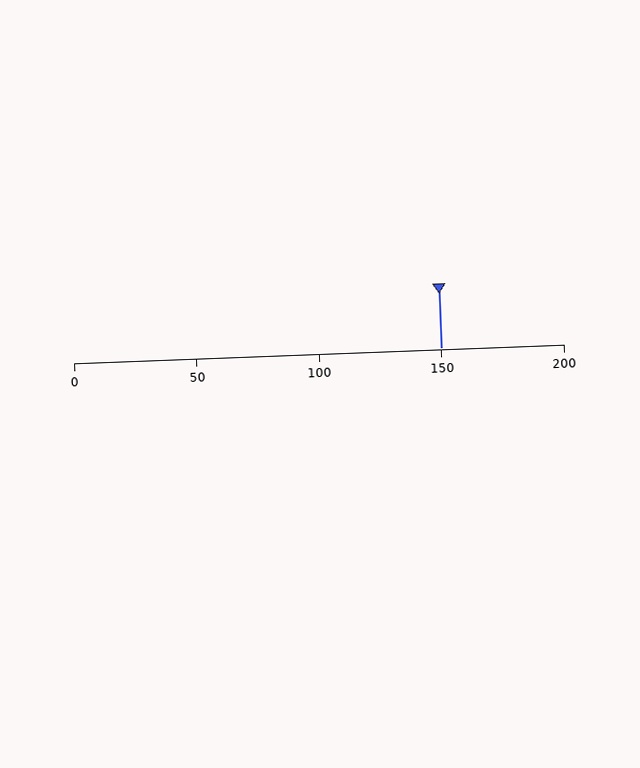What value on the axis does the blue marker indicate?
The marker indicates approximately 150.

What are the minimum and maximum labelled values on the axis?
The axis runs from 0 to 200.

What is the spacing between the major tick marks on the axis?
The major ticks are spaced 50 apart.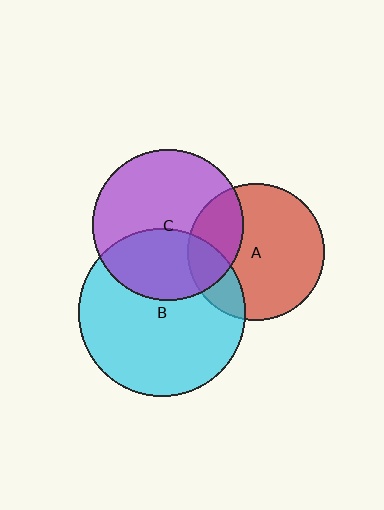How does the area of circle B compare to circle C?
Approximately 1.2 times.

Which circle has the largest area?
Circle B (cyan).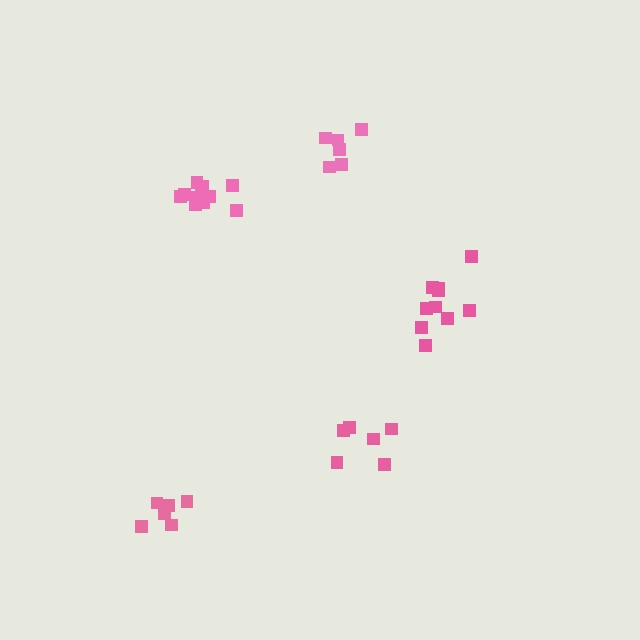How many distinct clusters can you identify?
There are 5 distinct clusters.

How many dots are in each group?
Group 1: 6 dots, Group 2: 6 dots, Group 3: 10 dots, Group 4: 6 dots, Group 5: 11 dots (39 total).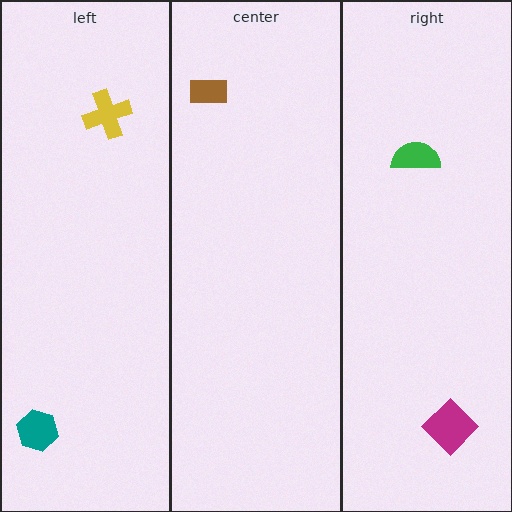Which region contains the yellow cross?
The left region.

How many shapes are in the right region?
2.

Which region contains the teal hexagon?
The left region.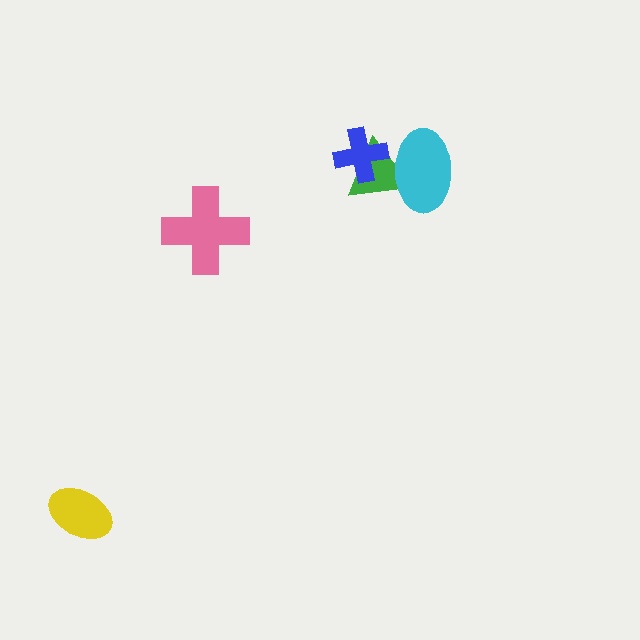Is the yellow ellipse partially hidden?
No, no other shape covers it.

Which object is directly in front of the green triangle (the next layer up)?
The cyan ellipse is directly in front of the green triangle.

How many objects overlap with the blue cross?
1 object overlaps with the blue cross.